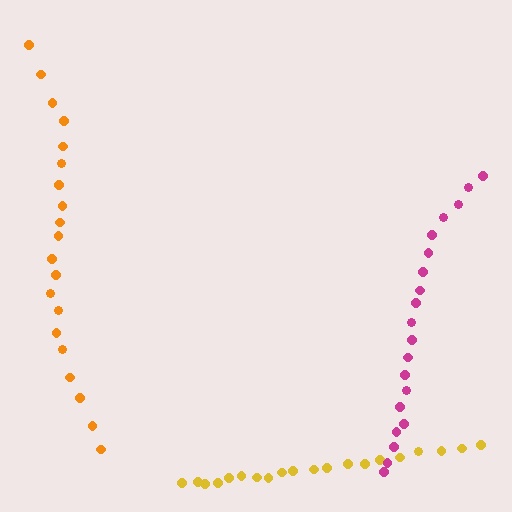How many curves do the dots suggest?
There are 3 distinct paths.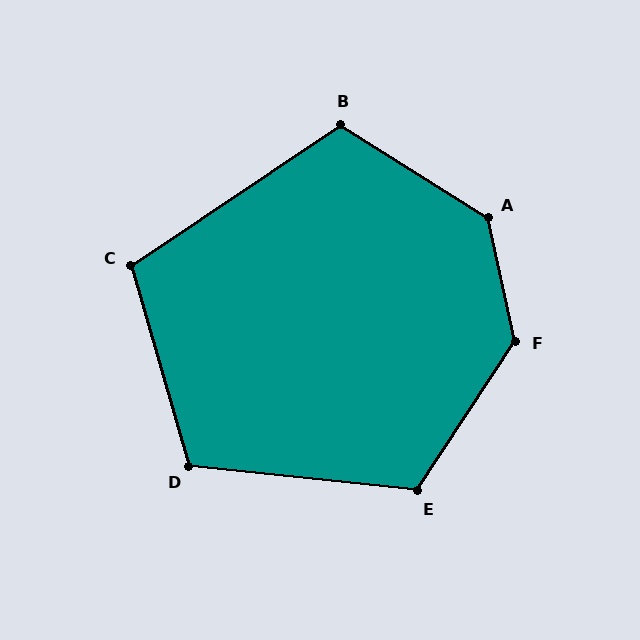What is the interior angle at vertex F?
Approximately 134 degrees (obtuse).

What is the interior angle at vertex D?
Approximately 112 degrees (obtuse).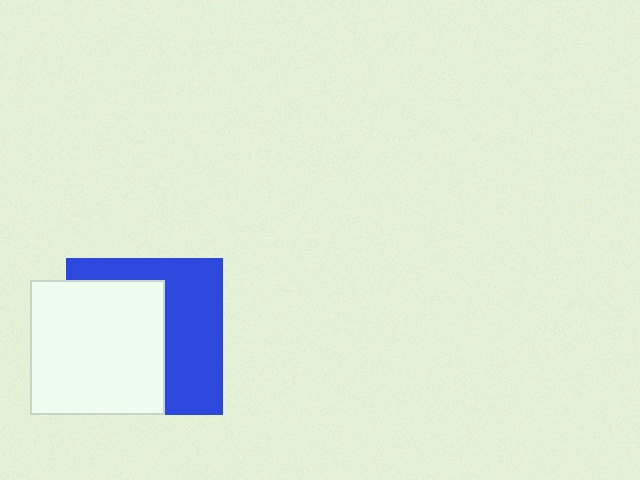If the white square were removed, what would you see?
You would see the complete blue square.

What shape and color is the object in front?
The object in front is a white square.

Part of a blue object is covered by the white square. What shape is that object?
It is a square.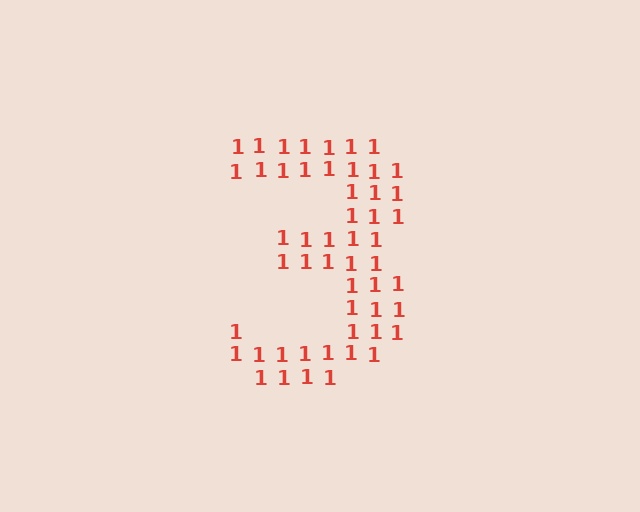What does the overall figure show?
The overall figure shows the digit 3.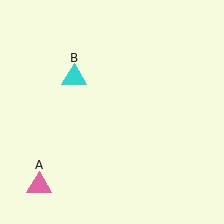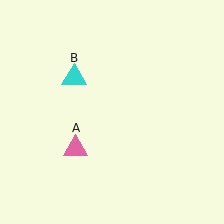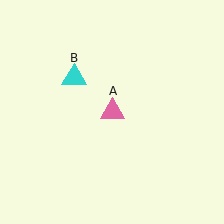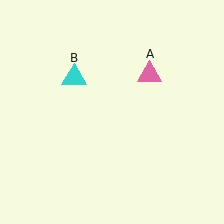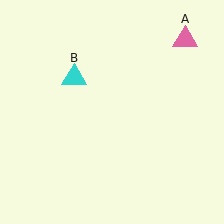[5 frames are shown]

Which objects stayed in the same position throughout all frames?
Cyan triangle (object B) remained stationary.